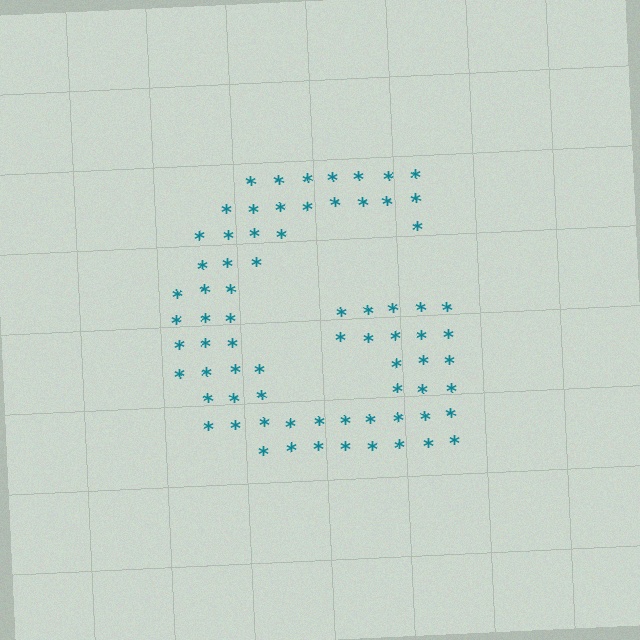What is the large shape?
The large shape is the letter G.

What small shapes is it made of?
It is made of small asterisks.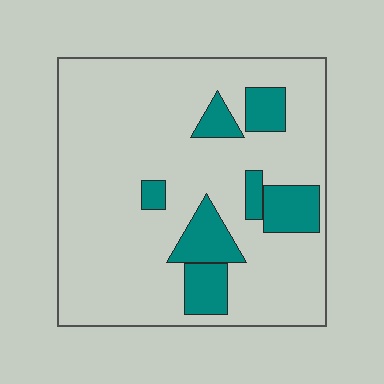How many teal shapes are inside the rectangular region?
7.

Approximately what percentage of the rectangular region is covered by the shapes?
Approximately 15%.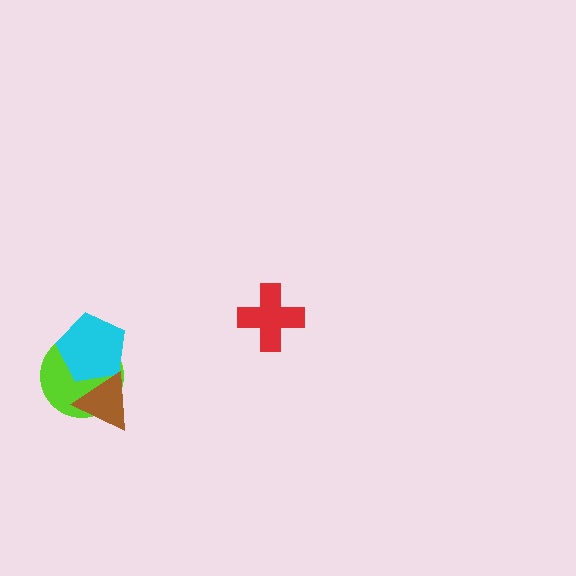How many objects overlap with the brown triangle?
2 objects overlap with the brown triangle.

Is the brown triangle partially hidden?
No, no other shape covers it.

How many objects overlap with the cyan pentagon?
2 objects overlap with the cyan pentagon.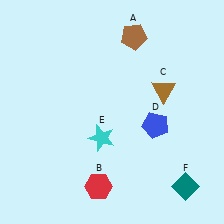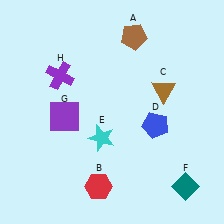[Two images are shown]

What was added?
A purple square (G), a purple cross (H) were added in Image 2.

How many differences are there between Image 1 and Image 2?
There are 2 differences between the two images.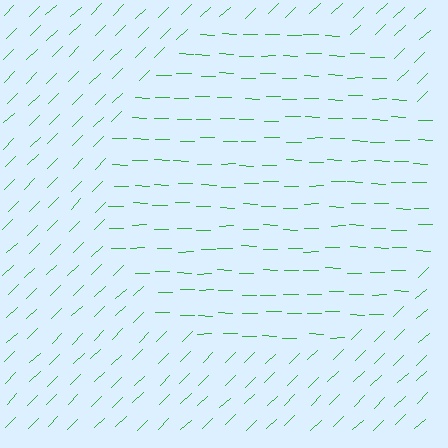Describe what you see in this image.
The image is filled with small green line segments. A circle region in the image has lines oriented differently from the surrounding lines, creating a visible texture boundary.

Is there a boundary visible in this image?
Yes, there is a texture boundary formed by a change in line orientation.